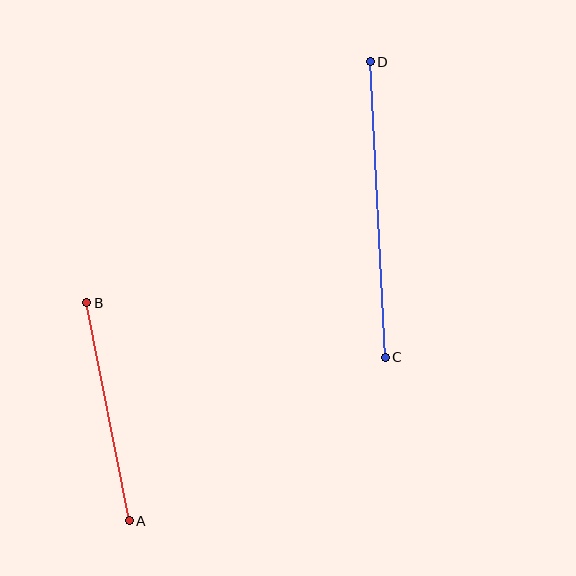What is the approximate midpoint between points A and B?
The midpoint is at approximately (108, 412) pixels.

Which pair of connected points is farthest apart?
Points C and D are farthest apart.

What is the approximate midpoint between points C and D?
The midpoint is at approximately (378, 210) pixels.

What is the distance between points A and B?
The distance is approximately 222 pixels.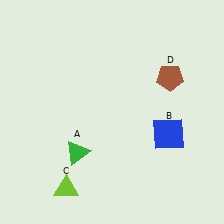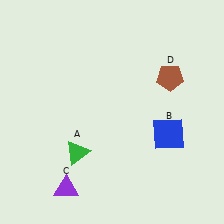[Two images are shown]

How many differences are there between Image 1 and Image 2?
There is 1 difference between the two images.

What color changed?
The triangle (C) changed from lime in Image 1 to purple in Image 2.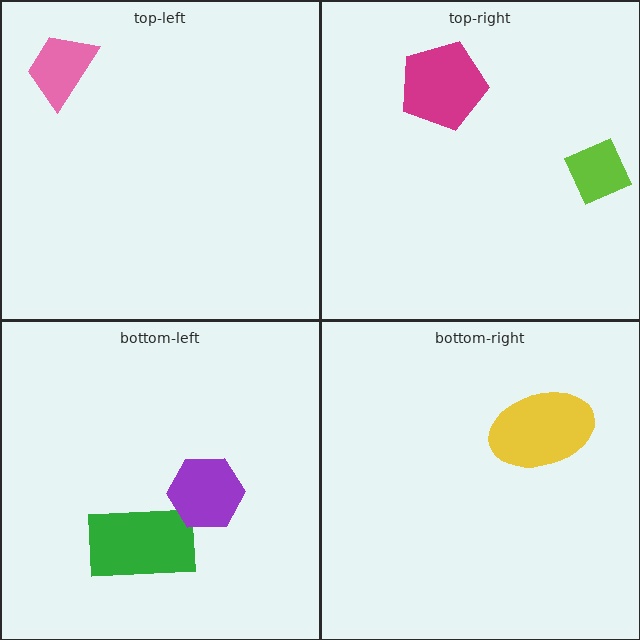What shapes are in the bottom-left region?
The green rectangle, the purple hexagon.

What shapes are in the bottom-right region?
The yellow ellipse.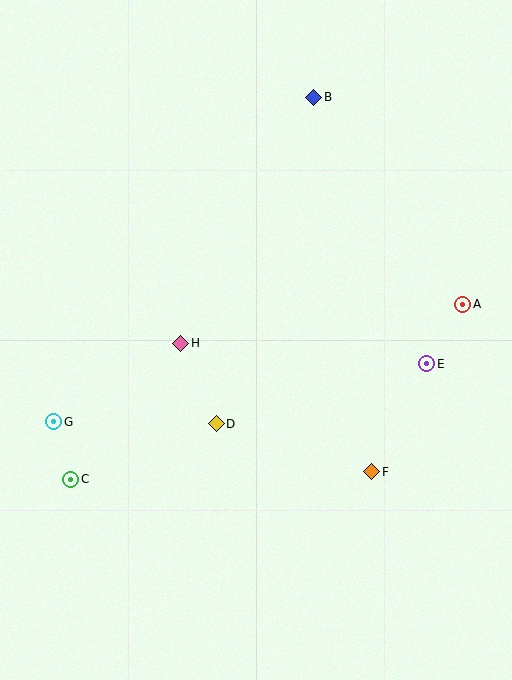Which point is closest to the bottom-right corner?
Point F is closest to the bottom-right corner.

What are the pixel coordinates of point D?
Point D is at (216, 424).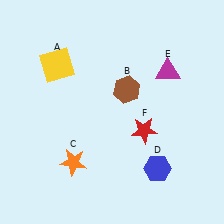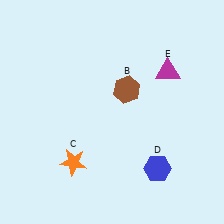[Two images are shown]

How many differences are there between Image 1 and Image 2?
There are 2 differences between the two images.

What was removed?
The yellow square (A), the red star (F) were removed in Image 2.